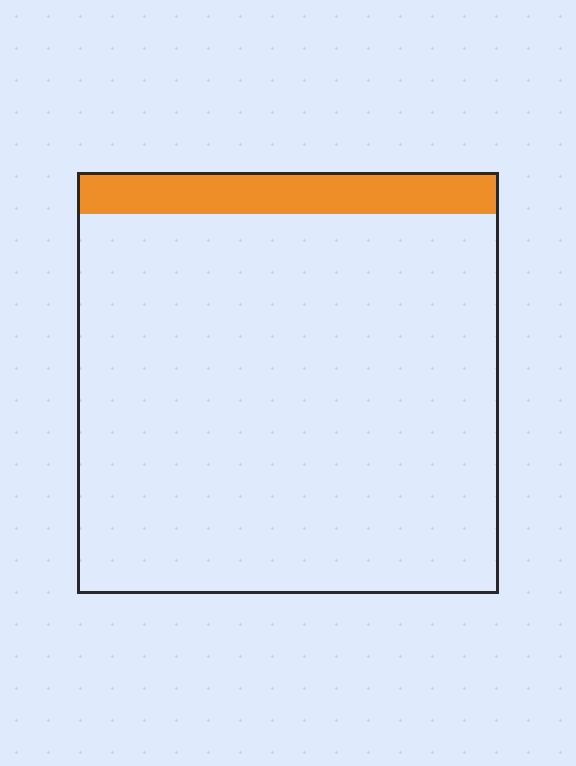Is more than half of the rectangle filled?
No.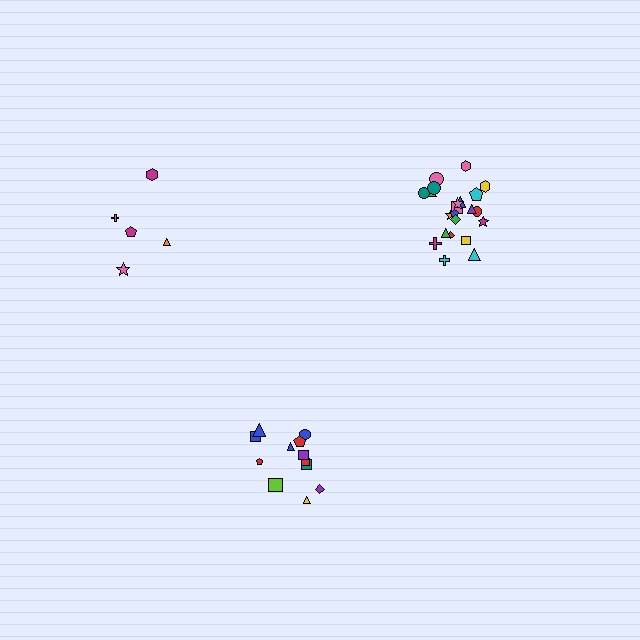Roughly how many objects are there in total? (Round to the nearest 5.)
Roughly 40 objects in total.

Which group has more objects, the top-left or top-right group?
The top-right group.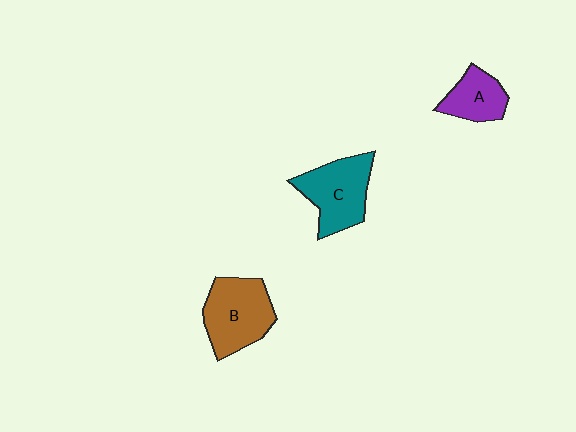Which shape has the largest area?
Shape B (brown).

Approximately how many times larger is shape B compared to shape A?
Approximately 1.7 times.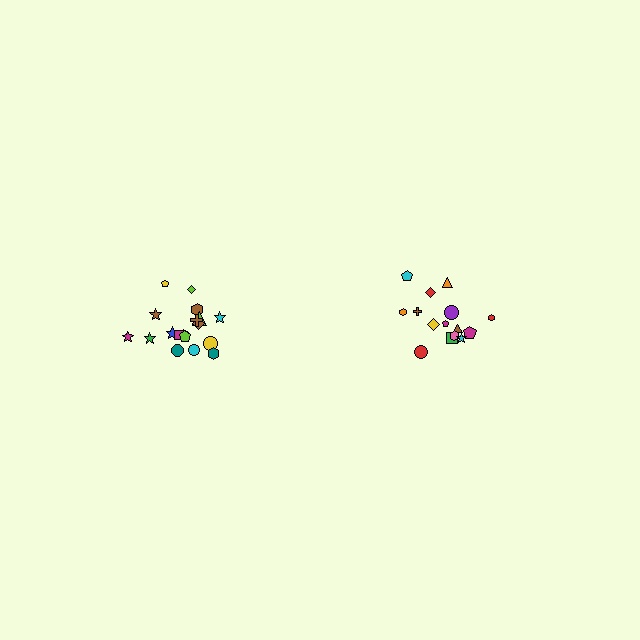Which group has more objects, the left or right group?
The left group.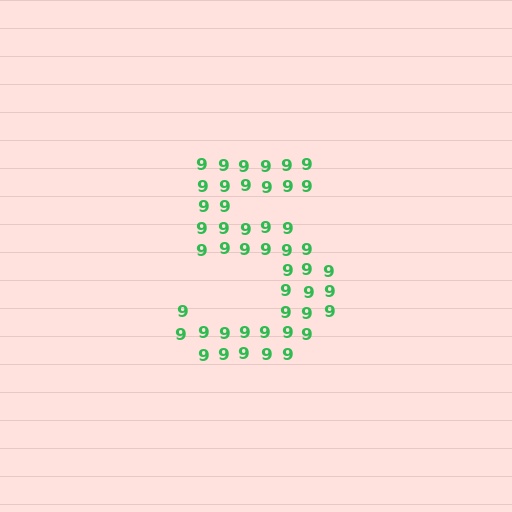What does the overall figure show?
The overall figure shows the digit 5.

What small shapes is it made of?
It is made of small digit 9's.